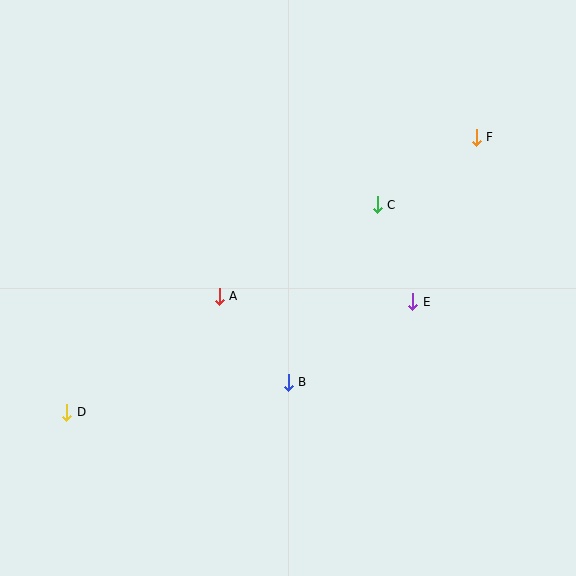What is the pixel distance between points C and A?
The distance between C and A is 183 pixels.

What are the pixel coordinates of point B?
Point B is at (288, 382).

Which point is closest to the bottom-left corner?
Point D is closest to the bottom-left corner.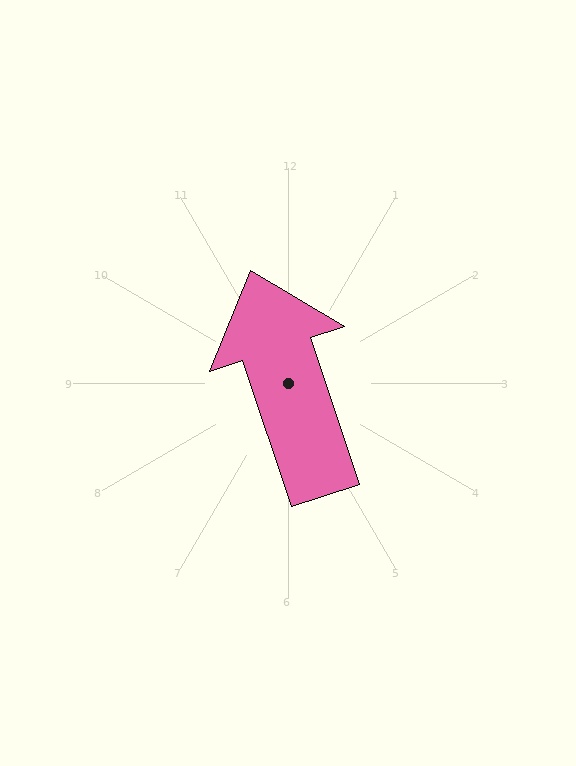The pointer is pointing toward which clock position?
Roughly 11 o'clock.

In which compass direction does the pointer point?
North.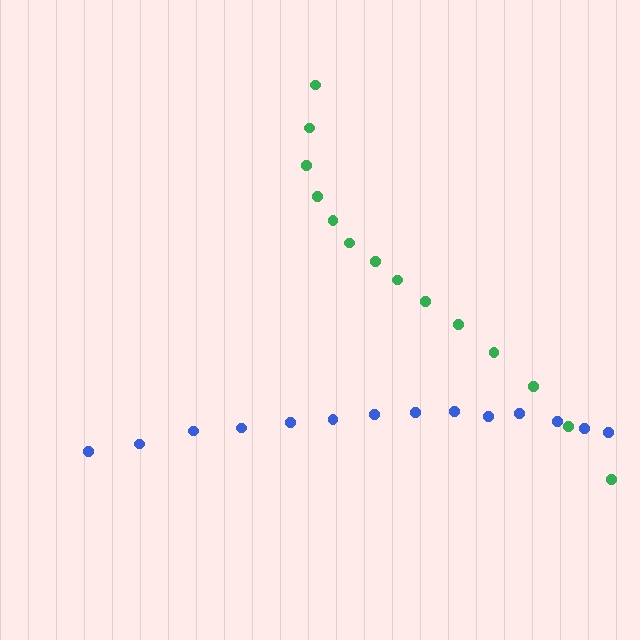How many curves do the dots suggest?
There are 2 distinct paths.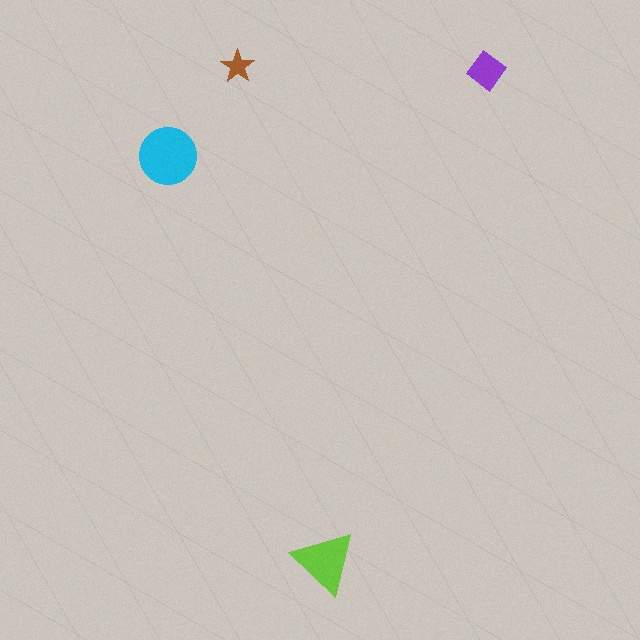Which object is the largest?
The cyan circle.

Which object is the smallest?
The brown star.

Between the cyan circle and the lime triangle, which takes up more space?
The cyan circle.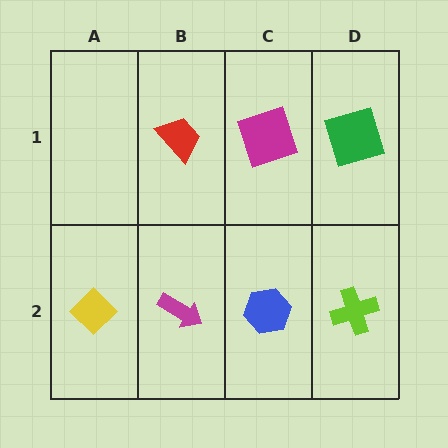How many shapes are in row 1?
3 shapes.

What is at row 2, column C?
A blue hexagon.